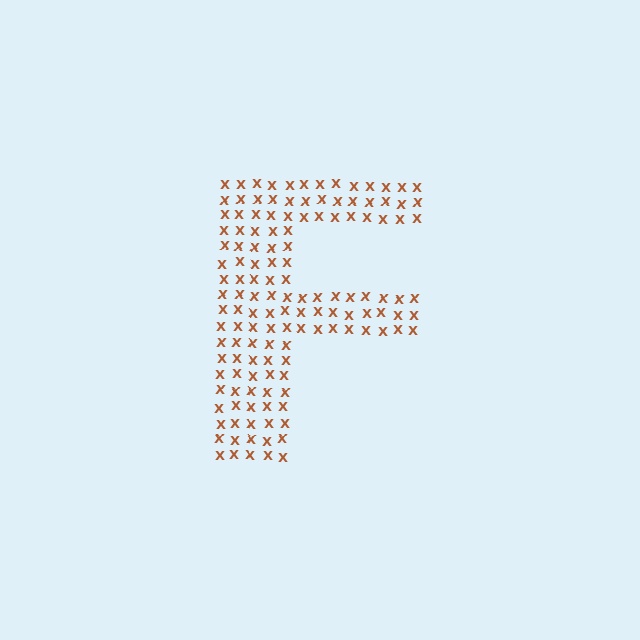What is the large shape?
The large shape is the letter F.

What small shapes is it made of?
It is made of small letter X's.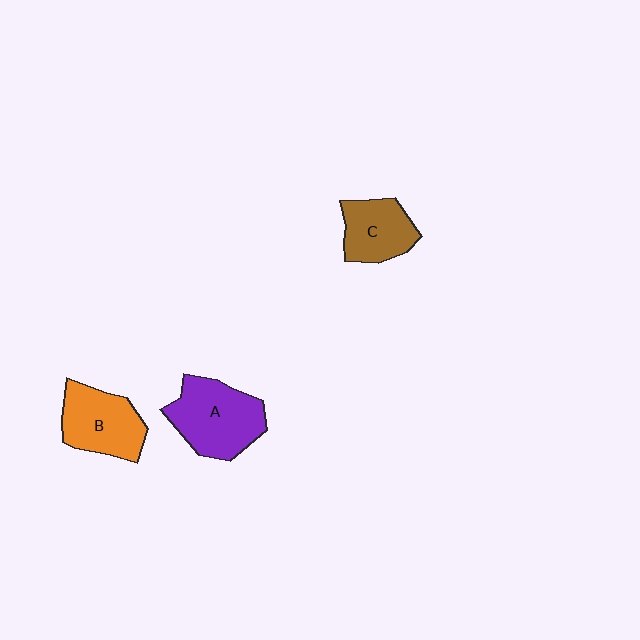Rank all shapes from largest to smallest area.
From largest to smallest: A (purple), B (orange), C (brown).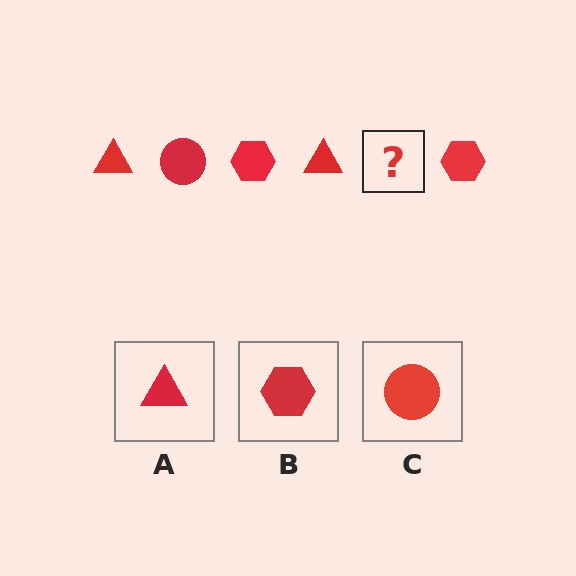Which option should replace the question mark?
Option C.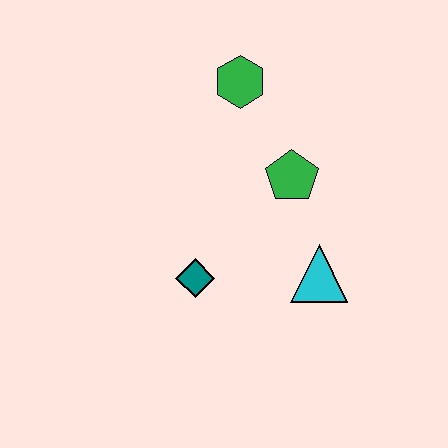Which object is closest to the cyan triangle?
The green pentagon is closest to the cyan triangle.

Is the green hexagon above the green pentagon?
Yes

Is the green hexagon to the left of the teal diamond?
No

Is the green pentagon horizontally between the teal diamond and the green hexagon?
No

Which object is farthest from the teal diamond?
The green hexagon is farthest from the teal diamond.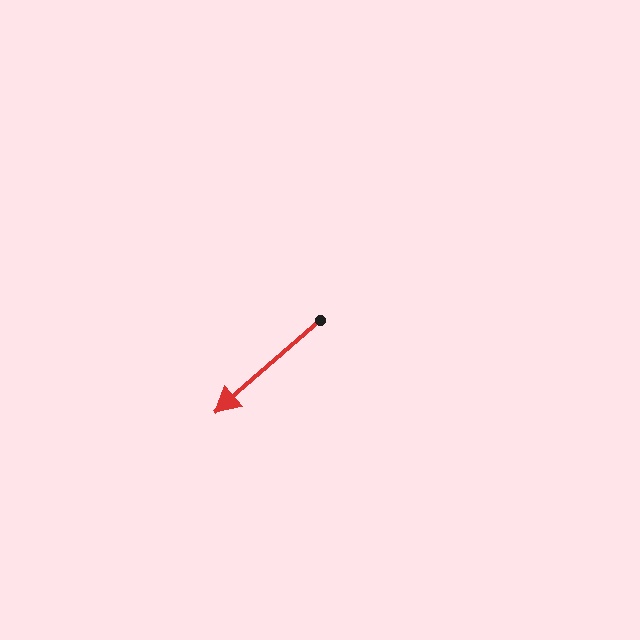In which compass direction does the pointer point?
Southwest.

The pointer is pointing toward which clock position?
Roughly 8 o'clock.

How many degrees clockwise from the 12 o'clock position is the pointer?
Approximately 229 degrees.